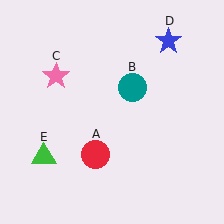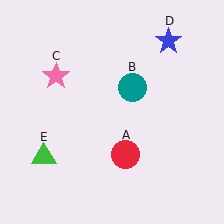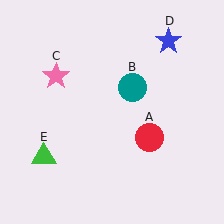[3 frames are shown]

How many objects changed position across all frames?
1 object changed position: red circle (object A).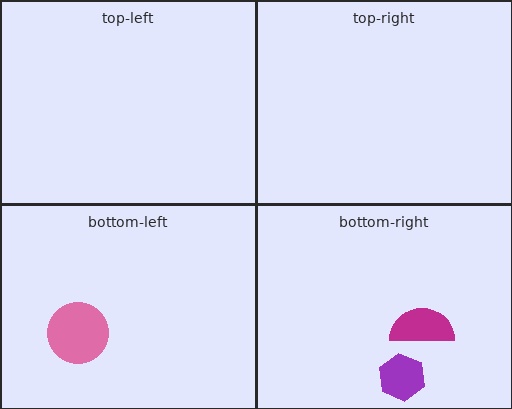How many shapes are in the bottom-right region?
2.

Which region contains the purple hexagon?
The bottom-right region.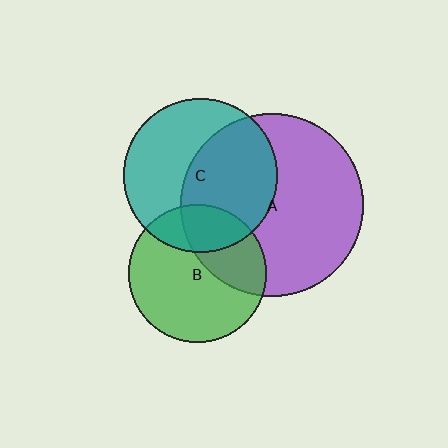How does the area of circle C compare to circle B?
Approximately 1.2 times.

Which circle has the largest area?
Circle A (purple).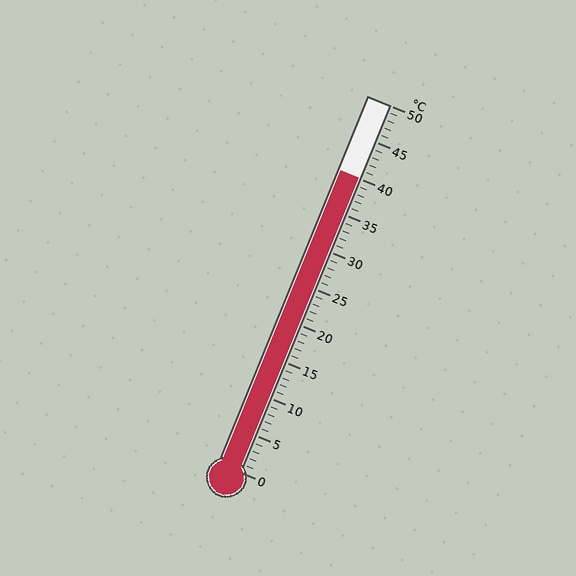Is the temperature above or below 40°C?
The temperature is at 40°C.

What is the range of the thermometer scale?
The thermometer scale ranges from 0°C to 50°C.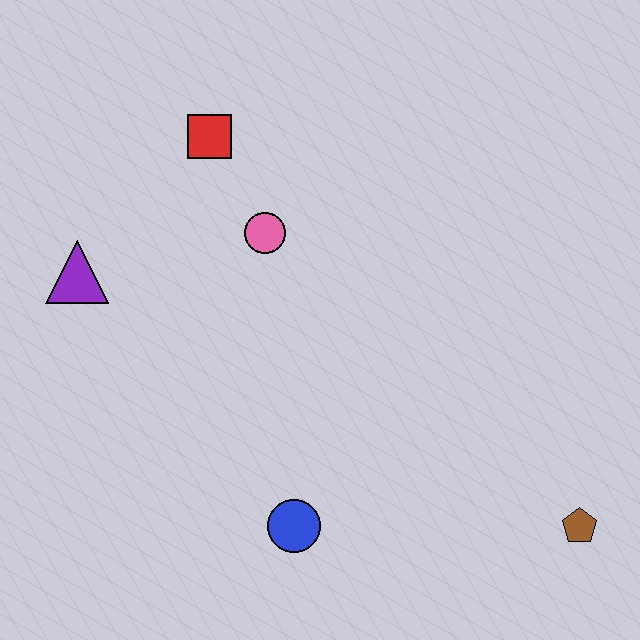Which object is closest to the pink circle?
The red square is closest to the pink circle.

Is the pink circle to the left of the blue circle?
Yes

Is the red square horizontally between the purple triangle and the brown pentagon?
Yes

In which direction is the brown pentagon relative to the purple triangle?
The brown pentagon is to the right of the purple triangle.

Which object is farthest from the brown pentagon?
The purple triangle is farthest from the brown pentagon.